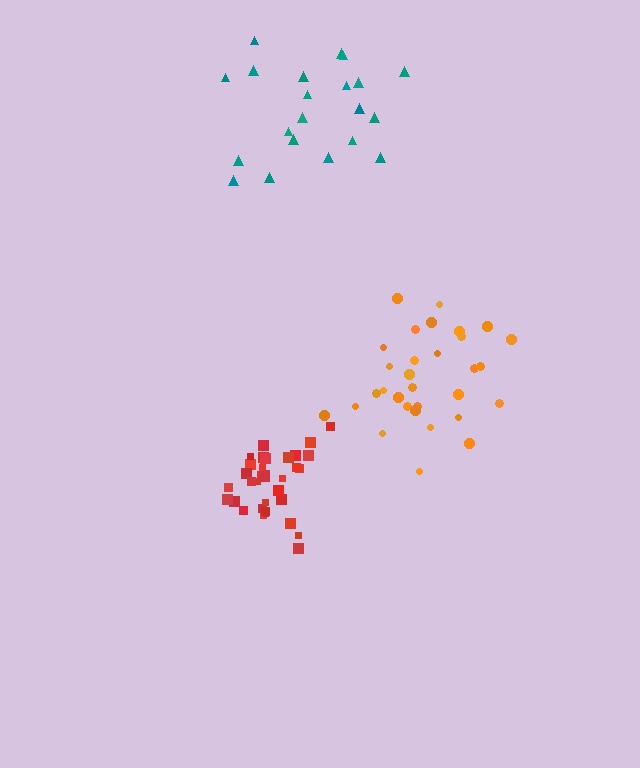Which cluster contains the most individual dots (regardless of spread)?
Red (35).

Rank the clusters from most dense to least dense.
red, orange, teal.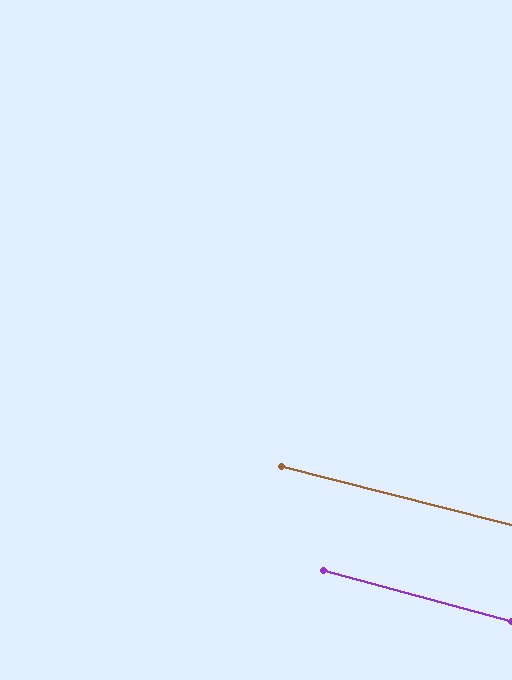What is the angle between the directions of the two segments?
Approximately 1 degree.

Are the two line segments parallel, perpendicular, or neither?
Parallel — their directions differ by only 0.7°.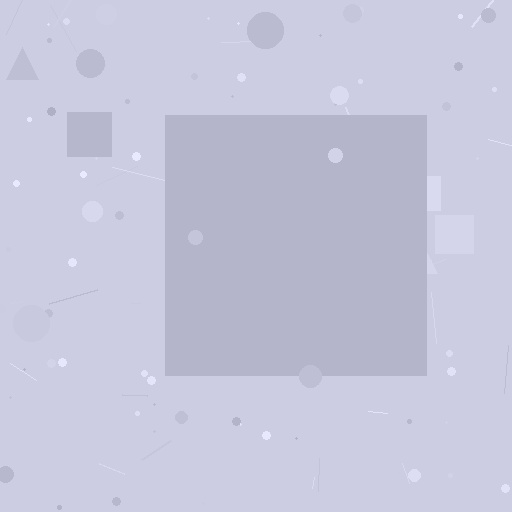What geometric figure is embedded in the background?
A square is embedded in the background.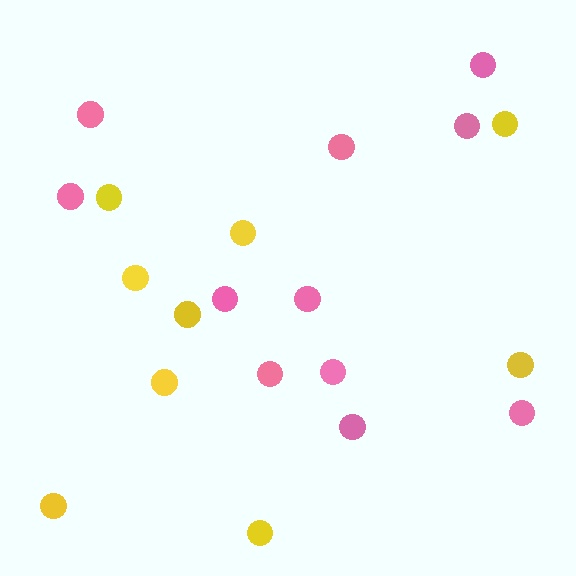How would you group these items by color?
There are 2 groups: one group of yellow circles (9) and one group of pink circles (11).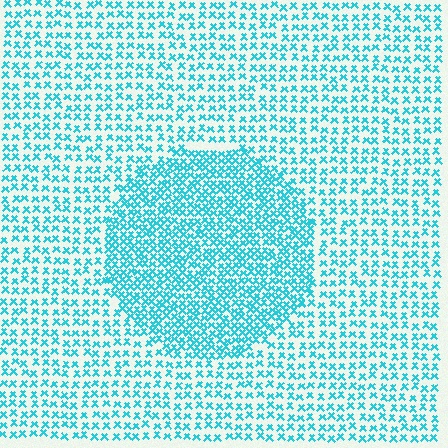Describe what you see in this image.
The image contains small cyan elements arranged at two different densities. A circle-shaped region is visible where the elements are more densely packed than the surrounding area.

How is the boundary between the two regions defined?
The boundary is defined by a change in element density (approximately 1.9x ratio). All elements are the same color, size, and shape.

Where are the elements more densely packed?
The elements are more densely packed inside the circle boundary.